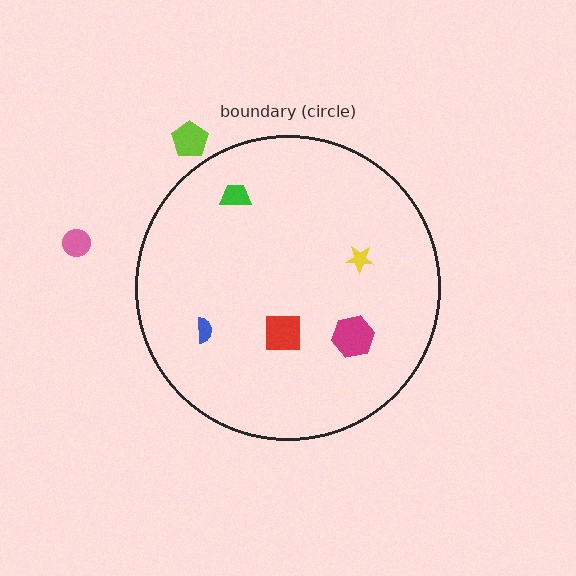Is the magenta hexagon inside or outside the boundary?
Inside.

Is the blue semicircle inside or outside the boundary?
Inside.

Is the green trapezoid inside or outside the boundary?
Inside.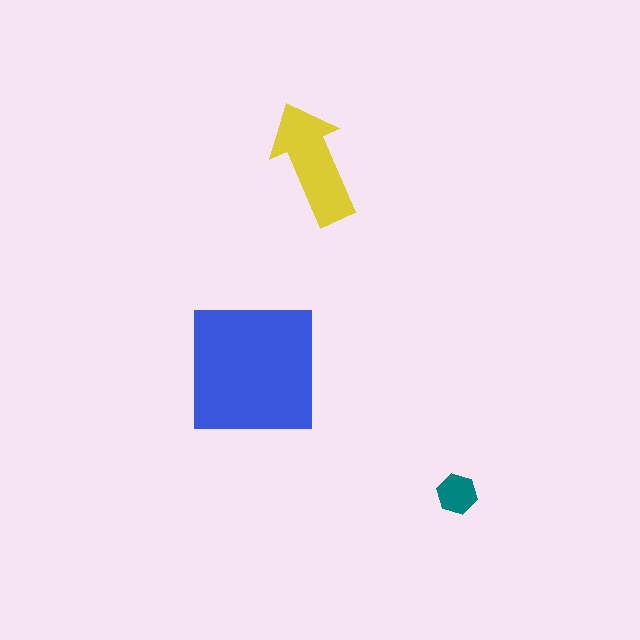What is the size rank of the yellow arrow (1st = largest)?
2nd.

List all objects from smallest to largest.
The teal hexagon, the yellow arrow, the blue square.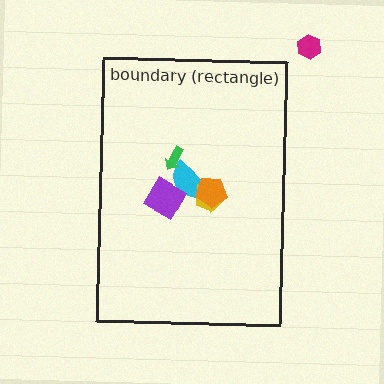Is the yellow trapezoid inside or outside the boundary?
Inside.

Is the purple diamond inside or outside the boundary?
Inside.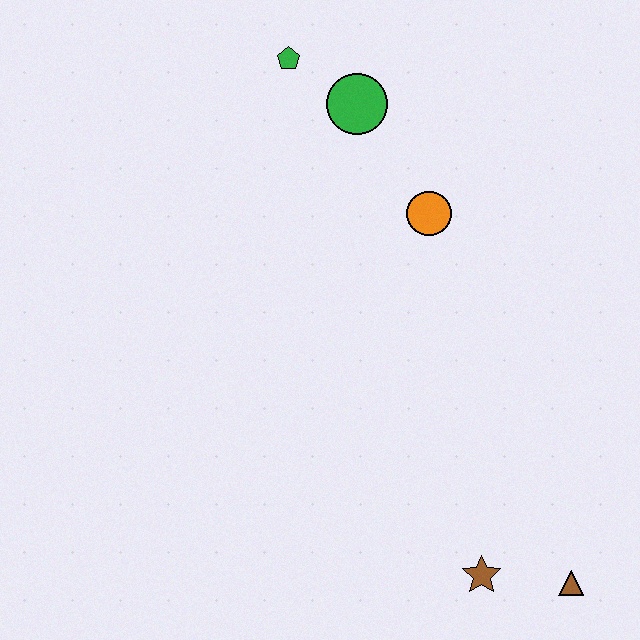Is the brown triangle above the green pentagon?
No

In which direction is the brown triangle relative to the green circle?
The brown triangle is below the green circle.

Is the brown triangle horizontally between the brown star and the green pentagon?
No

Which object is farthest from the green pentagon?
The brown triangle is farthest from the green pentagon.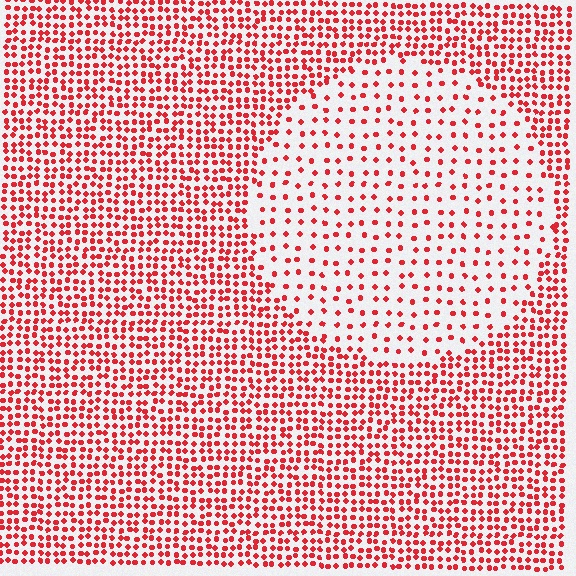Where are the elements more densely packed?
The elements are more densely packed outside the circle boundary.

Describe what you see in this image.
The image contains small red elements arranged at two different densities. A circle-shaped region is visible where the elements are less densely packed than the surrounding area.